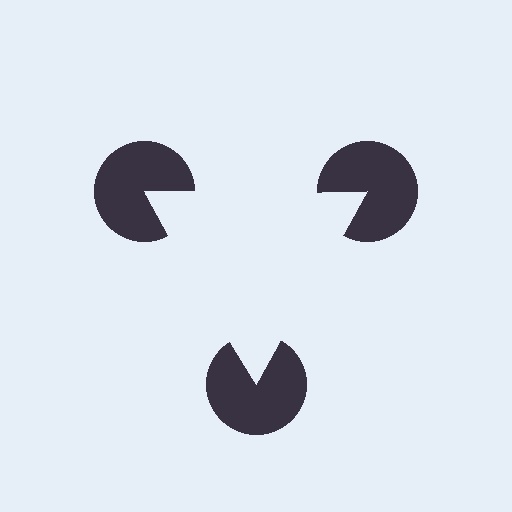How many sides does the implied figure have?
3 sides.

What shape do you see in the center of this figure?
An illusory triangle — its edges are inferred from the aligned wedge cuts in the pac-man discs, not physically drawn.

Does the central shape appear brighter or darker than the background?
It typically appears slightly brighter than the background, even though no actual brightness change is drawn.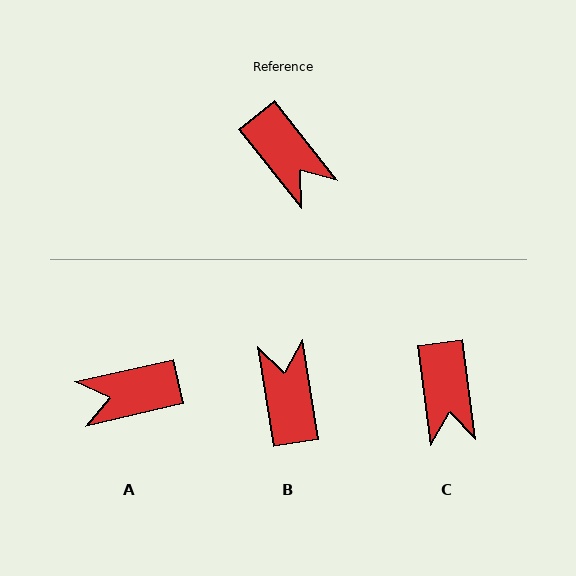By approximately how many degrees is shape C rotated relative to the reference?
Approximately 31 degrees clockwise.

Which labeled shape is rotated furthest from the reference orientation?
B, about 150 degrees away.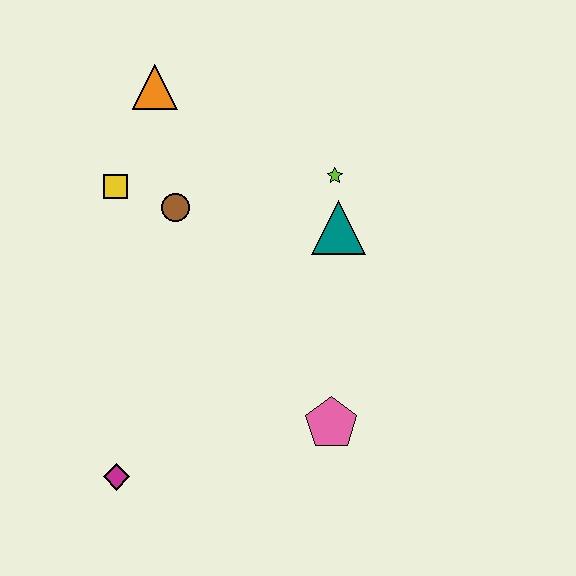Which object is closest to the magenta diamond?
The pink pentagon is closest to the magenta diamond.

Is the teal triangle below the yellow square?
Yes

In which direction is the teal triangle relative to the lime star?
The teal triangle is below the lime star.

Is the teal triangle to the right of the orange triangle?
Yes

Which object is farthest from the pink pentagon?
The orange triangle is farthest from the pink pentagon.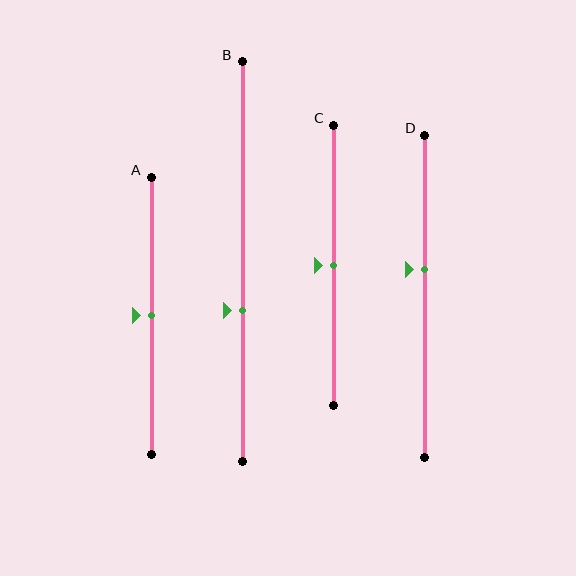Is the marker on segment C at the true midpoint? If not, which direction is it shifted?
Yes, the marker on segment C is at the true midpoint.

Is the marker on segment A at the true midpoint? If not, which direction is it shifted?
Yes, the marker on segment A is at the true midpoint.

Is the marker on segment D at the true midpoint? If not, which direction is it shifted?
No, the marker on segment D is shifted upward by about 8% of the segment length.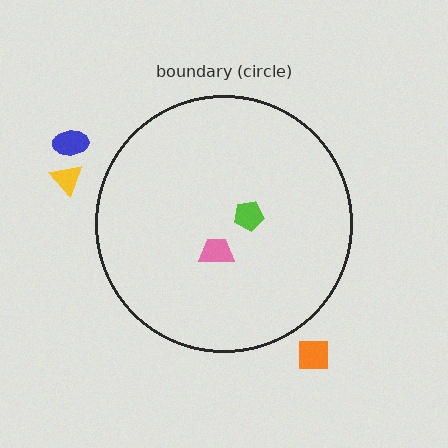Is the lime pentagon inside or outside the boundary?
Inside.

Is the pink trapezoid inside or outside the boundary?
Inside.